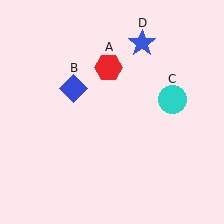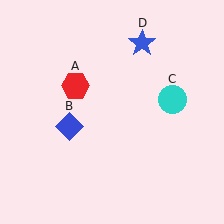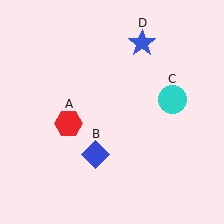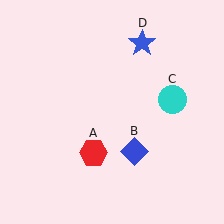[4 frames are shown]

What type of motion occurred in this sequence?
The red hexagon (object A), blue diamond (object B) rotated counterclockwise around the center of the scene.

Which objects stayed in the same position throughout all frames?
Cyan circle (object C) and blue star (object D) remained stationary.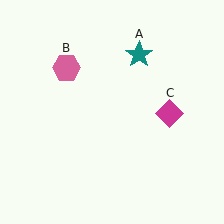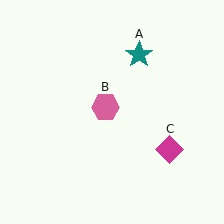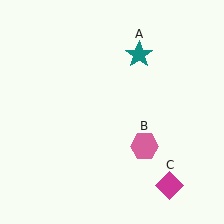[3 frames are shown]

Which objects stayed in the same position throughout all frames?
Teal star (object A) remained stationary.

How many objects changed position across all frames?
2 objects changed position: pink hexagon (object B), magenta diamond (object C).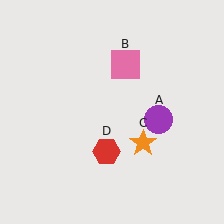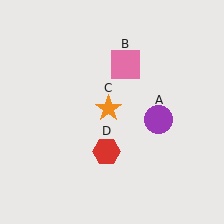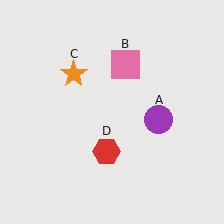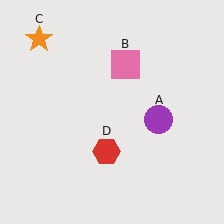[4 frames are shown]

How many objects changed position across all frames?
1 object changed position: orange star (object C).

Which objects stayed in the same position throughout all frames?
Purple circle (object A) and pink square (object B) and red hexagon (object D) remained stationary.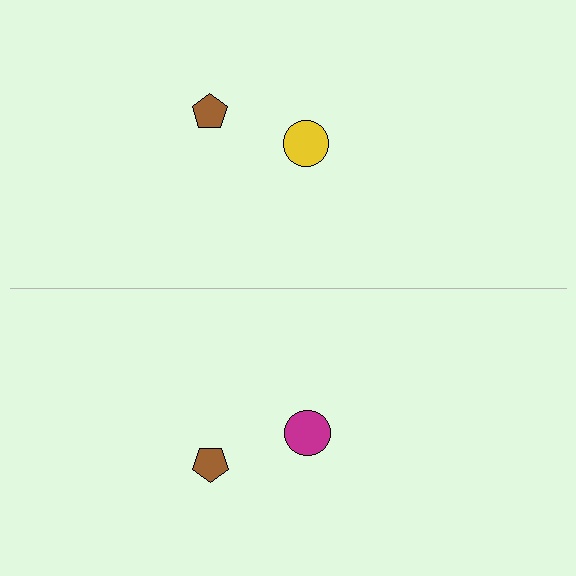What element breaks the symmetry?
The magenta circle on the bottom side breaks the symmetry — its mirror counterpart is yellow.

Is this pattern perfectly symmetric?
No, the pattern is not perfectly symmetric. The magenta circle on the bottom side breaks the symmetry — its mirror counterpart is yellow.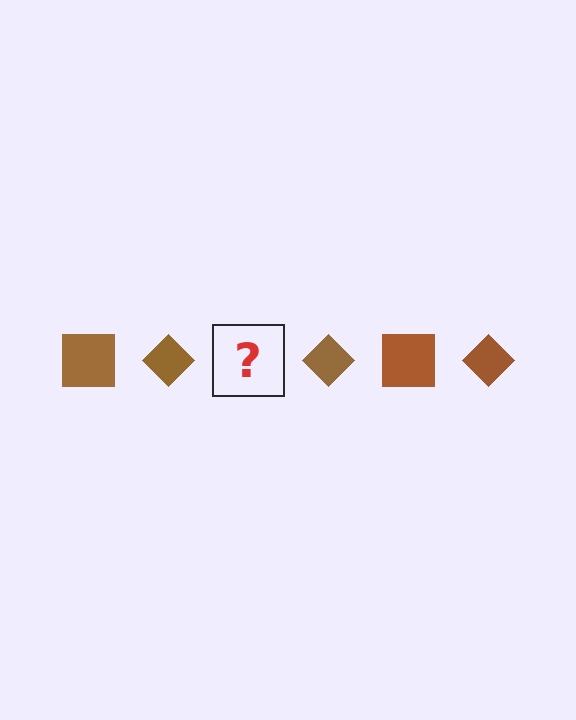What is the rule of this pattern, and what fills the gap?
The rule is that the pattern cycles through square, diamond shapes in brown. The gap should be filled with a brown square.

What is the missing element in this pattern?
The missing element is a brown square.